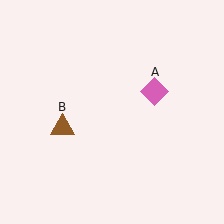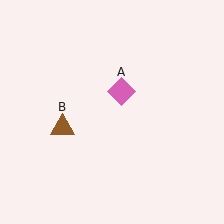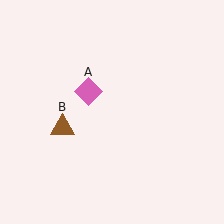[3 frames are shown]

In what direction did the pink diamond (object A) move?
The pink diamond (object A) moved left.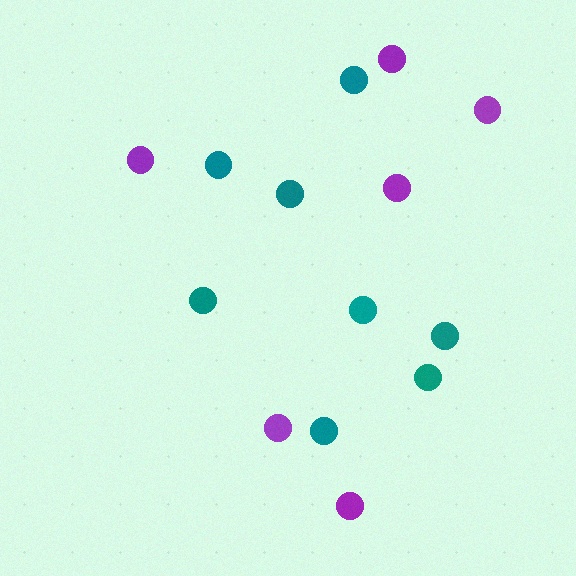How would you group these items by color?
There are 2 groups: one group of teal circles (8) and one group of purple circles (6).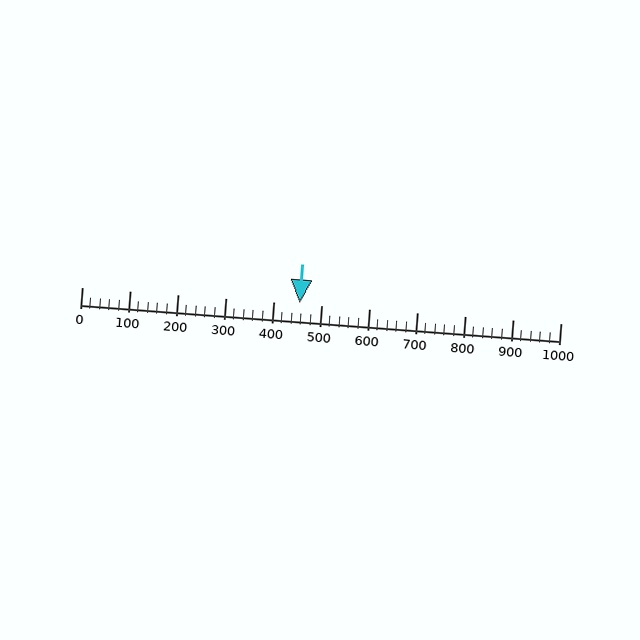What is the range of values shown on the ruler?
The ruler shows values from 0 to 1000.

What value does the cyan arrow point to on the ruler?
The cyan arrow points to approximately 456.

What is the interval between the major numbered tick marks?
The major tick marks are spaced 100 units apart.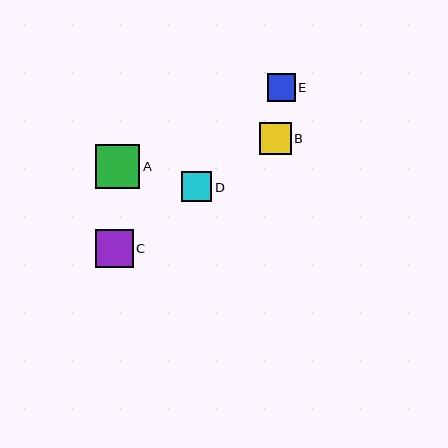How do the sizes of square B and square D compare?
Square B and square D are approximately the same size.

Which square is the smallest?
Square E is the smallest with a size of approximately 28 pixels.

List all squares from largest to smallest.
From largest to smallest: A, C, B, D, E.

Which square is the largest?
Square A is the largest with a size of approximately 44 pixels.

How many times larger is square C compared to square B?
Square C is approximately 1.2 times the size of square B.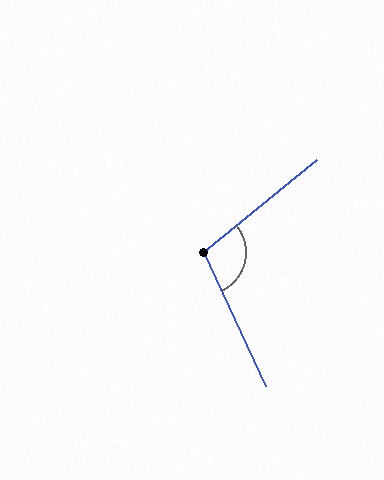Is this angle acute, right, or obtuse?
It is obtuse.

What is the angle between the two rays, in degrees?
Approximately 105 degrees.